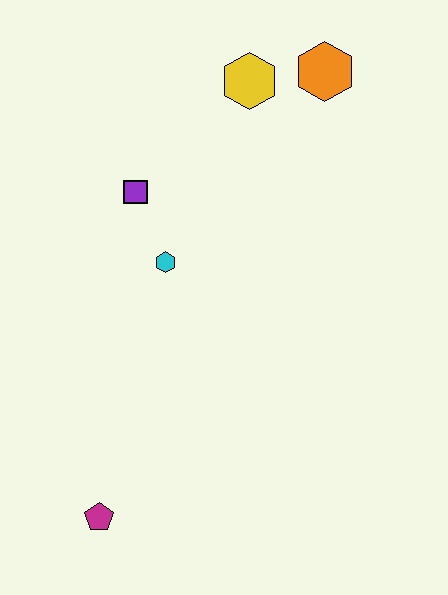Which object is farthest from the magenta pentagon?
The orange hexagon is farthest from the magenta pentagon.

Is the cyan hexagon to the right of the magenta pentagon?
Yes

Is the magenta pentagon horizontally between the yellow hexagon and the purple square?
No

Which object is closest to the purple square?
The cyan hexagon is closest to the purple square.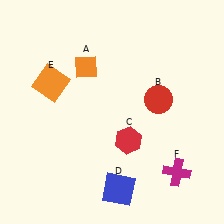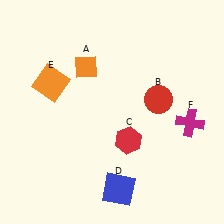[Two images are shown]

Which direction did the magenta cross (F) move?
The magenta cross (F) moved up.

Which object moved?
The magenta cross (F) moved up.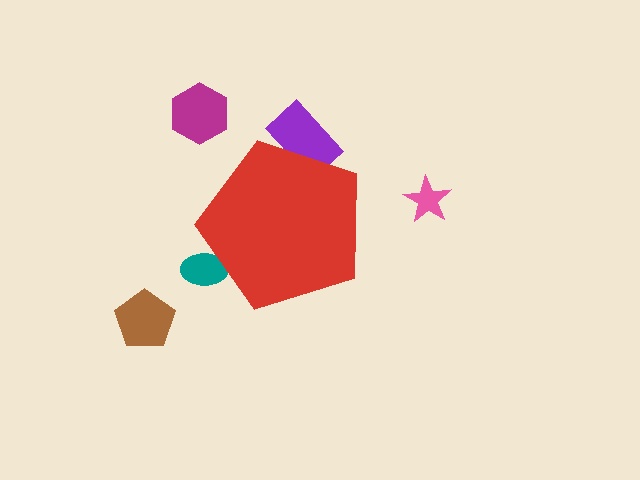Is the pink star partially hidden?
No, the pink star is fully visible.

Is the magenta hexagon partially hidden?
No, the magenta hexagon is fully visible.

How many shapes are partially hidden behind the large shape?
2 shapes are partially hidden.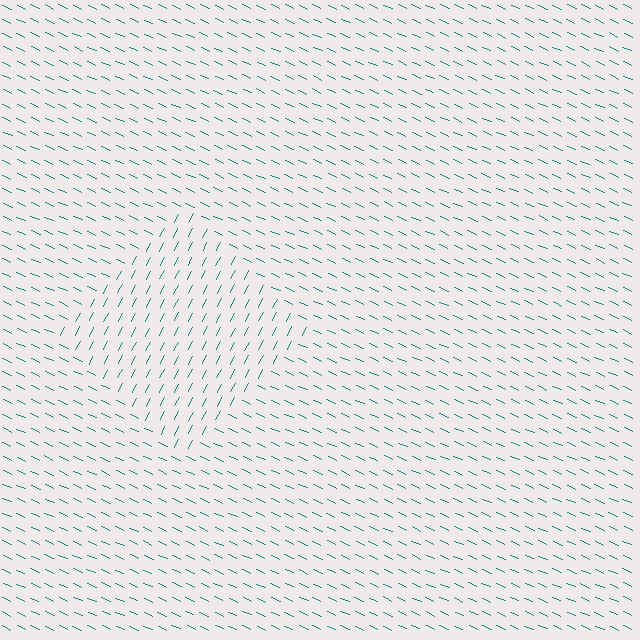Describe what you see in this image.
The image is filled with small teal line segments. A diamond region in the image has lines oriented differently from the surrounding lines, creating a visible texture boundary.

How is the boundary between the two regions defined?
The boundary is defined purely by a change in line orientation (approximately 87 degrees difference). All lines are the same color and thickness.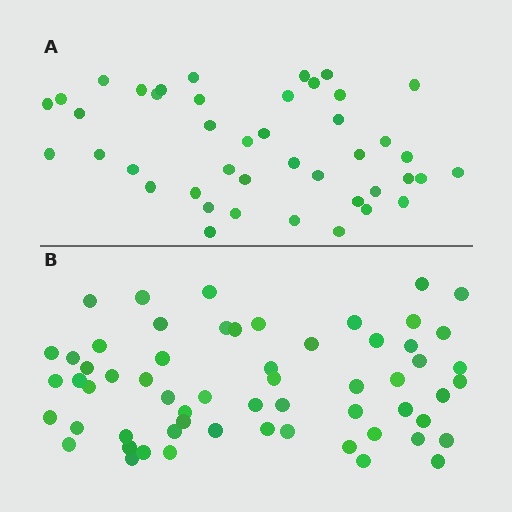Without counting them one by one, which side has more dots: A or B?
Region B (the bottom region) has more dots.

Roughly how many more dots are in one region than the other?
Region B has approximately 15 more dots than region A.